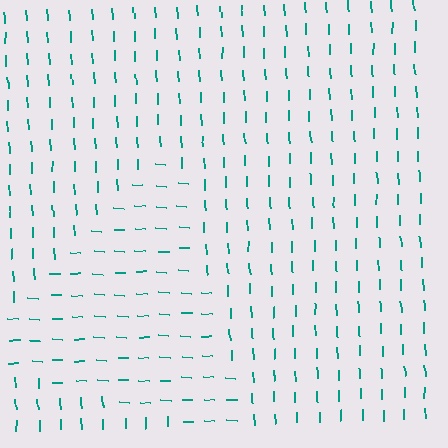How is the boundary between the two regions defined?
The boundary is defined purely by a change in line orientation (approximately 85 degrees difference). All lines are the same color and thickness.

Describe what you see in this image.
The image is filled with small teal line segments. A triangle region in the image has lines oriented differently from the surrounding lines, creating a visible texture boundary.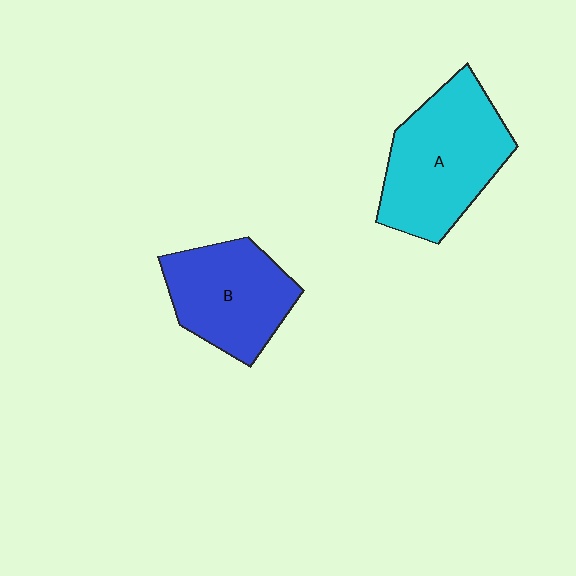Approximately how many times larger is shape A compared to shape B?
Approximately 1.3 times.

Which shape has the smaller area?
Shape B (blue).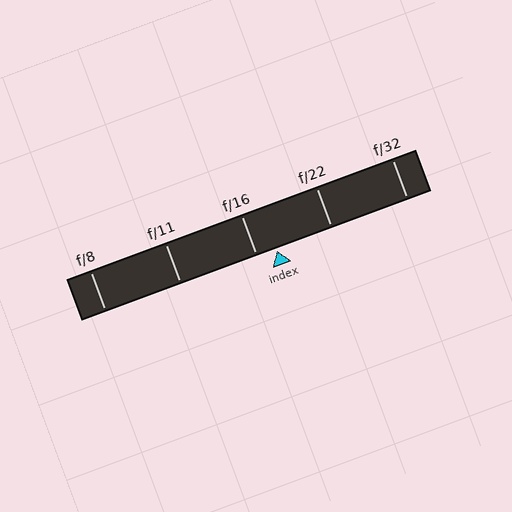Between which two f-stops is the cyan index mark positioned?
The index mark is between f/16 and f/22.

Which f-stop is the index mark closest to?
The index mark is closest to f/16.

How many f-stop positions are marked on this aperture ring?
There are 5 f-stop positions marked.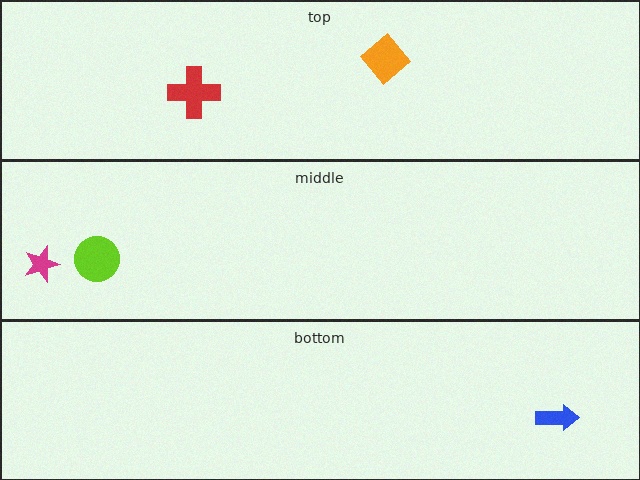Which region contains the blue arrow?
The bottom region.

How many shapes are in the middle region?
2.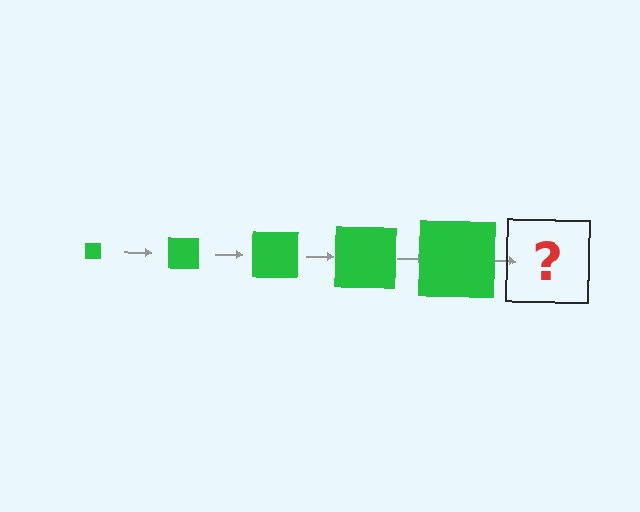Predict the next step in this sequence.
The next step is a green square, larger than the previous one.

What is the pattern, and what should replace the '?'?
The pattern is that the square gets progressively larger each step. The '?' should be a green square, larger than the previous one.